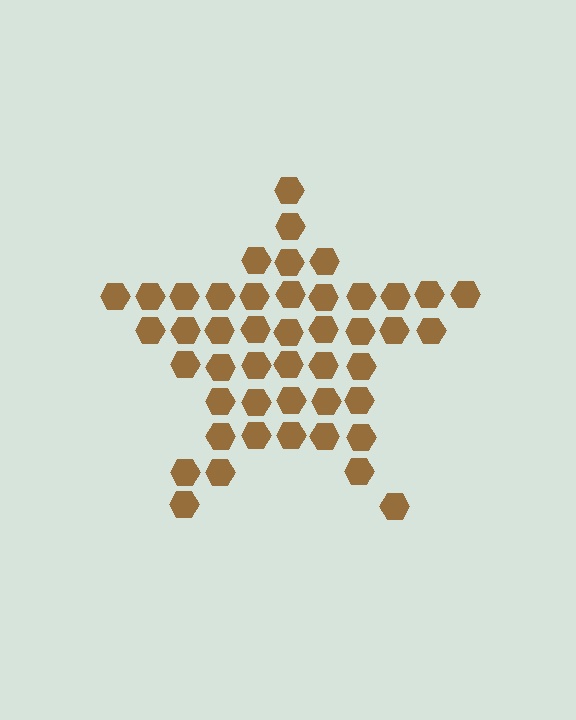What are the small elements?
The small elements are hexagons.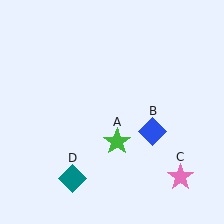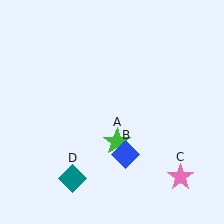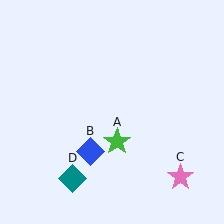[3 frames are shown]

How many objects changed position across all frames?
1 object changed position: blue diamond (object B).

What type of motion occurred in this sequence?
The blue diamond (object B) rotated clockwise around the center of the scene.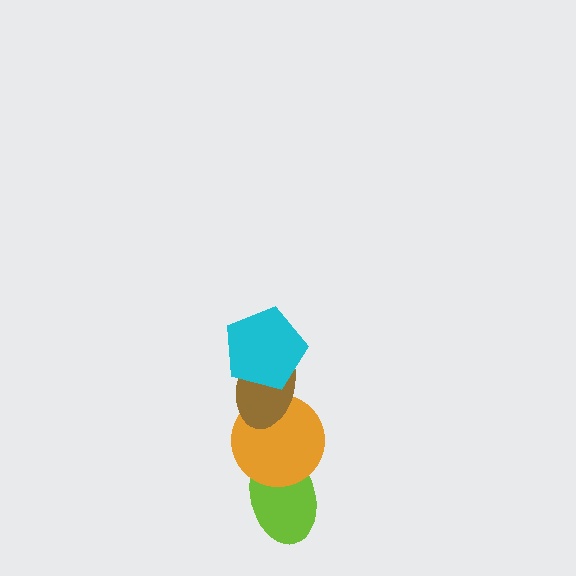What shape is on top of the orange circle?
The brown ellipse is on top of the orange circle.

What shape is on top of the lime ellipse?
The orange circle is on top of the lime ellipse.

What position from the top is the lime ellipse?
The lime ellipse is 4th from the top.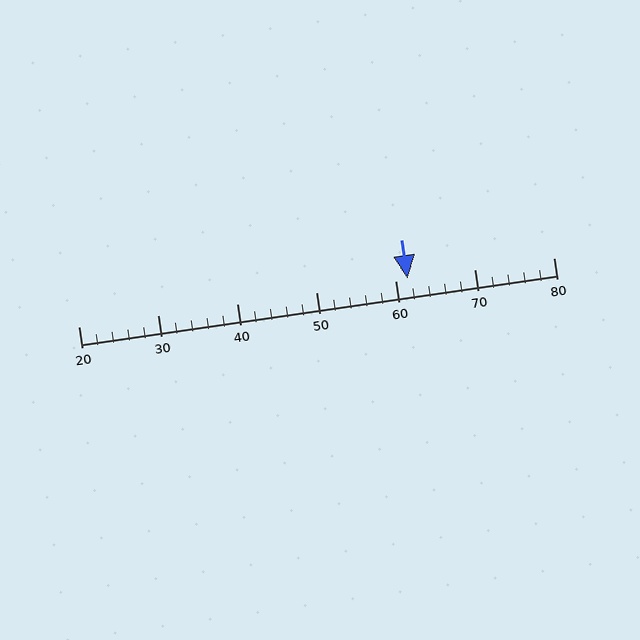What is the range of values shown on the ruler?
The ruler shows values from 20 to 80.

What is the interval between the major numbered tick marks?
The major tick marks are spaced 10 units apart.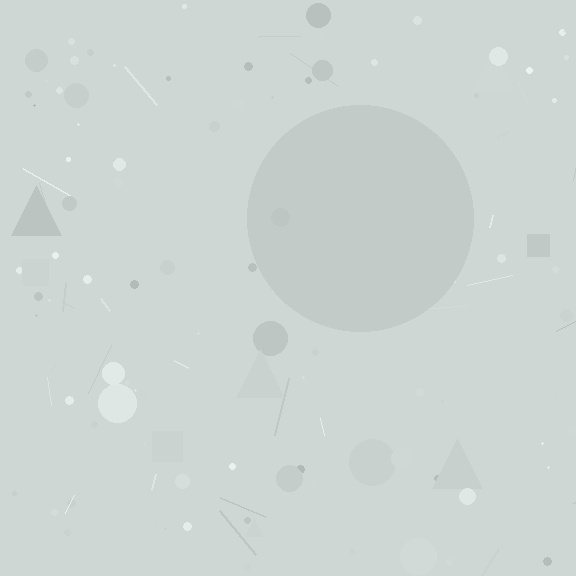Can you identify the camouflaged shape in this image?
The camouflaged shape is a circle.